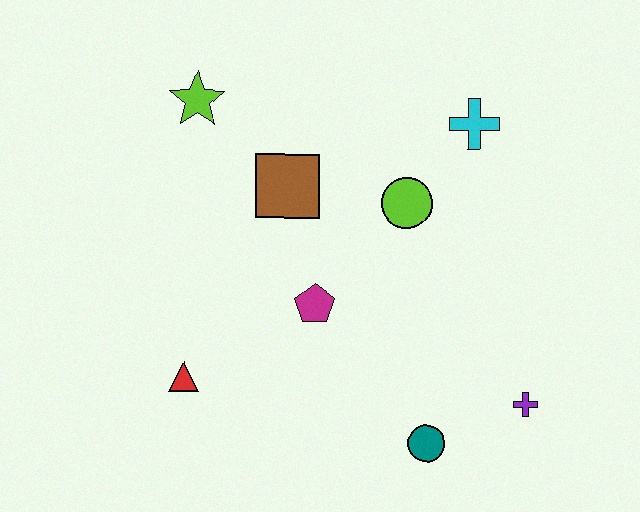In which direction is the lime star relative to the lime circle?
The lime star is to the left of the lime circle.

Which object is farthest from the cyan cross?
The red triangle is farthest from the cyan cross.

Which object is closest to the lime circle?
The cyan cross is closest to the lime circle.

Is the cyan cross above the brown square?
Yes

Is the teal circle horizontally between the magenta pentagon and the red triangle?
No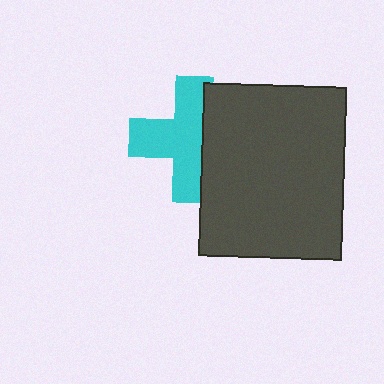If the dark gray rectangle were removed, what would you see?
You would see the complete cyan cross.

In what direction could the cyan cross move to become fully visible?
The cyan cross could move left. That would shift it out from behind the dark gray rectangle entirely.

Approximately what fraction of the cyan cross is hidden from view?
Roughly 36% of the cyan cross is hidden behind the dark gray rectangle.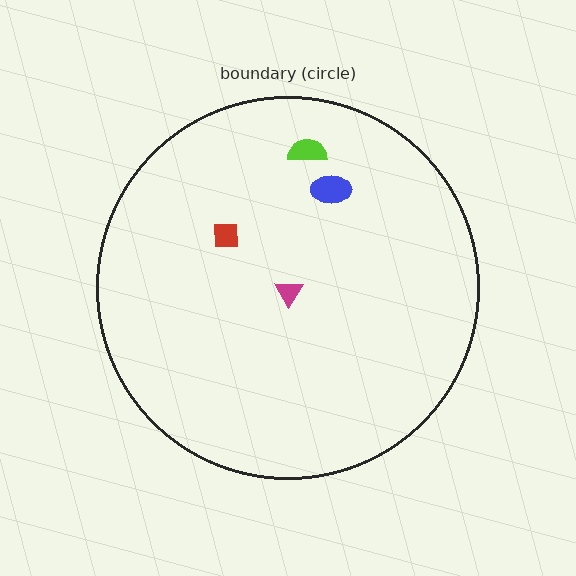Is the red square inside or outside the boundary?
Inside.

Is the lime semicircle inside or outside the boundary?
Inside.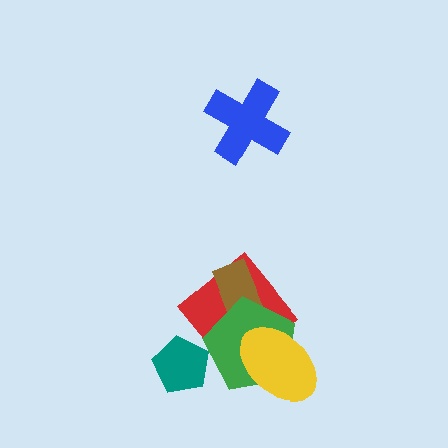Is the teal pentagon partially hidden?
No, no other shape covers it.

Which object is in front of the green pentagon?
The yellow ellipse is in front of the green pentagon.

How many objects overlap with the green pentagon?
3 objects overlap with the green pentagon.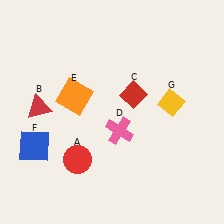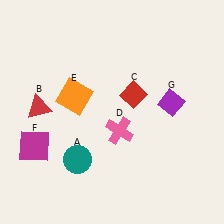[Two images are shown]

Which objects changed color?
A changed from red to teal. F changed from blue to magenta. G changed from yellow to purple.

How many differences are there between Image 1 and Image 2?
There are 3 differences between the two images.